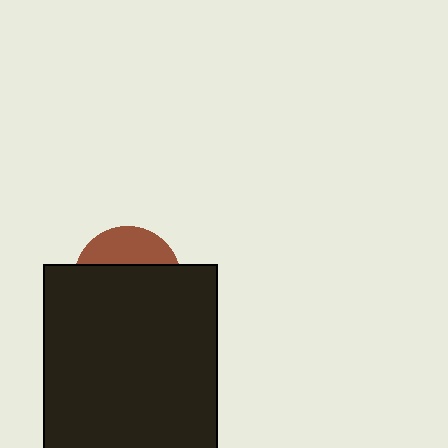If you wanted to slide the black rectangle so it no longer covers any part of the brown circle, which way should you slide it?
Slide it down — that is the most direct way to separate the two shapes.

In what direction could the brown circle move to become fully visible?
The brown circle could move up. That would shift it out from behind the black rectangle entirely.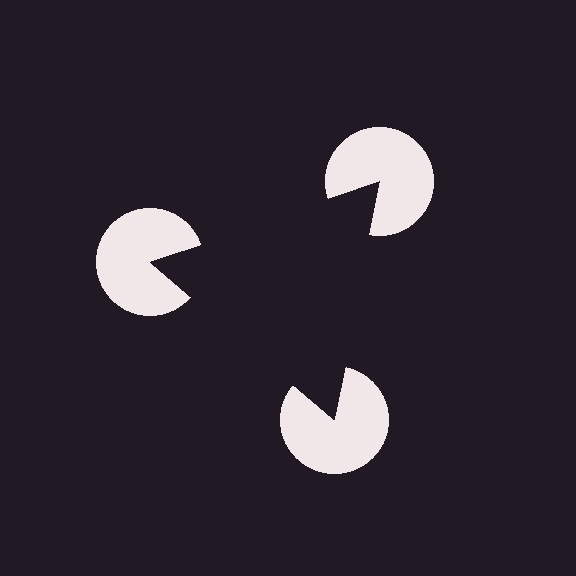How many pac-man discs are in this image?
There are 3 — one at each vertex of the illusory triangle.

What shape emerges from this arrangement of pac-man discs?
An illusory triangle — its edges are inferred from the aligned wedge cuts in the pac-man discs, not physically drawn.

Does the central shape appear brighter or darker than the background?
It typically appears slightly darker than the background, even though no actual brightness change is drawn.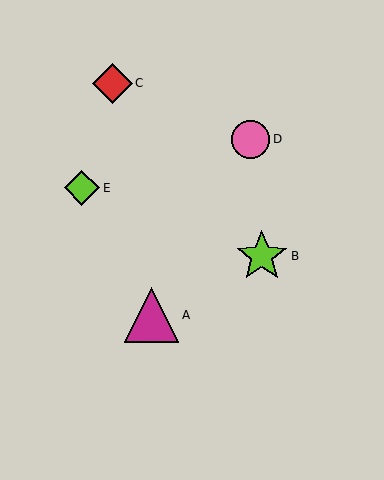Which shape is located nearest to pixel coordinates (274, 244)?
The lime star (labeled B) at (262, 256) is nearest to that location.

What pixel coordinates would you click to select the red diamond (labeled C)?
Click at (112, 83) to select the red diamond C.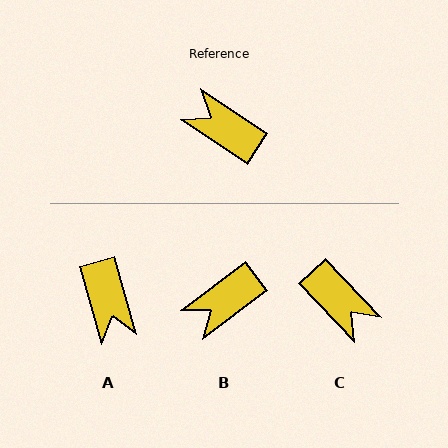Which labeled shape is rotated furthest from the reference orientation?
C, about 167 degrees away.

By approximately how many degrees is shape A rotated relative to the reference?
Approximately 139 degrees counter-clockwise.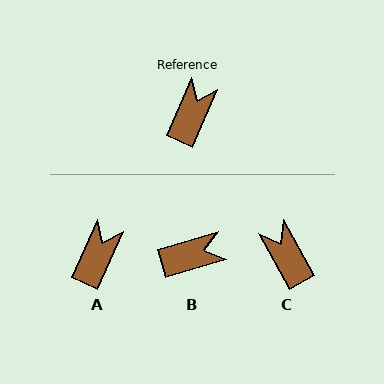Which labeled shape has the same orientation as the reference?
A.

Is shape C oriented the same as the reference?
No, it is off by about 53 degrees.